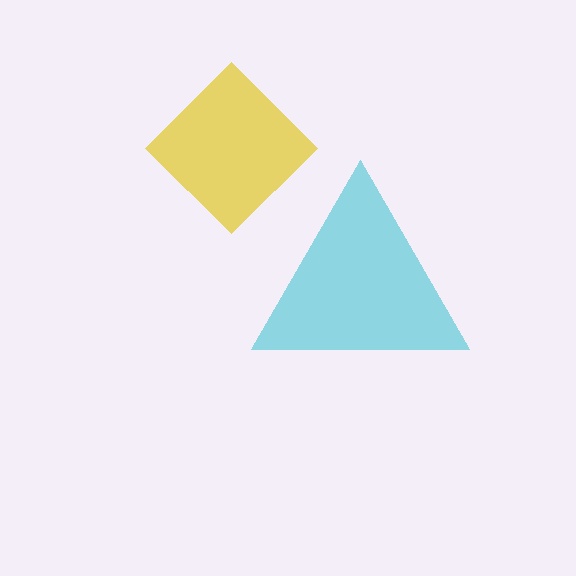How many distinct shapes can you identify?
There are 2 distinct shapes: a yellow diamond, a cyan triangle.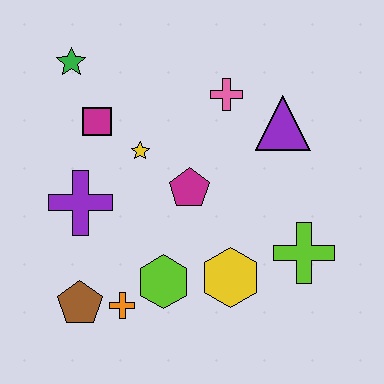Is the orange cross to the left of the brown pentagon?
No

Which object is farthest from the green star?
The lime cross is farthest from the green star.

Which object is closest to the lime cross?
The yellow hexagon is closest to the lime cross.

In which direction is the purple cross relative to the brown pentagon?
The purple cross is above the brown pentagon.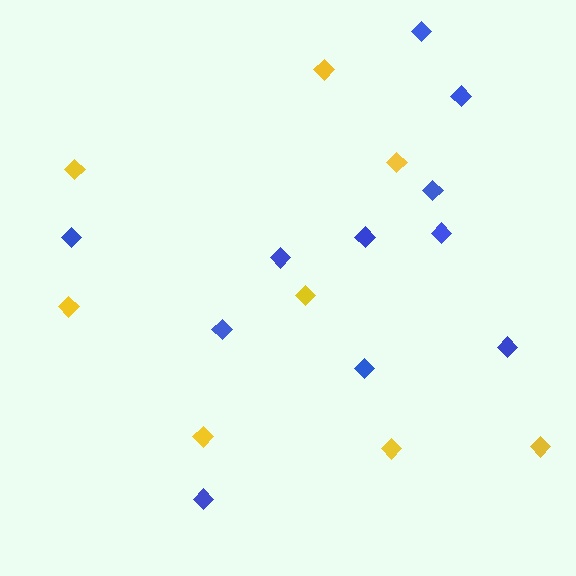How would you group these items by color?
There are 2 groups: one group of blue diamonds (11) and one group of yellow diamonds (8).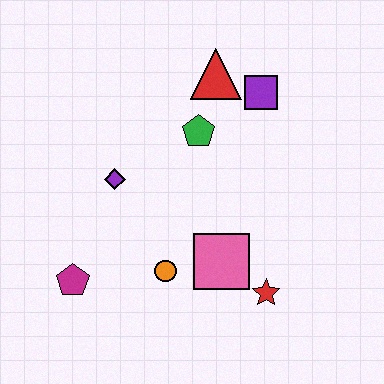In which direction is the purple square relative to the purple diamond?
The purple square is to the right of the purple diamond.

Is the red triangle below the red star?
No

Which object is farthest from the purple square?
The magenta pentagon is farthest from the purple square.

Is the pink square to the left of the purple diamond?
No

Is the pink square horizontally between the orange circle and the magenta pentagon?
No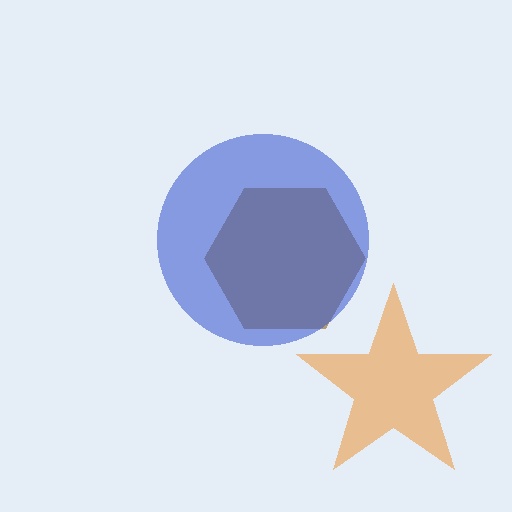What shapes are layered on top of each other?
The layered shapes are: a brown hexagon, a blue circle, an orange star.